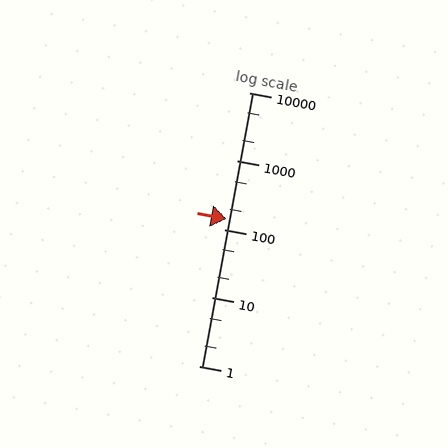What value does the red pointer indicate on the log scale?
The pointer indicates approximately 140.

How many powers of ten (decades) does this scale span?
The scale spans 4 decades, from 1 to 10000.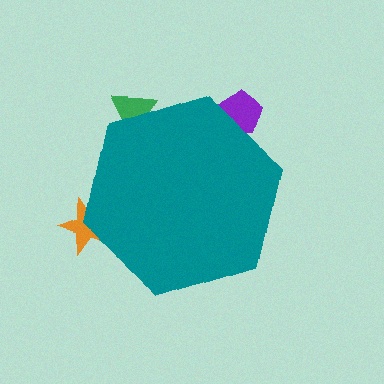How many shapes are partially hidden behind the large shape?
3 shapes are partially hidden.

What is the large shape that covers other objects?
A teal hexagon.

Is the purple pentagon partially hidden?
Yes, the purple pentagon is partially hidden behind the teal hexagon.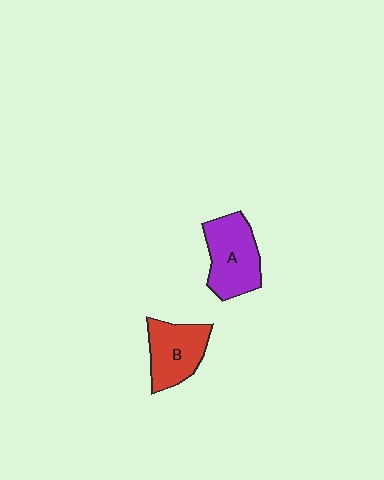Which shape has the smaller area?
Shape B (red).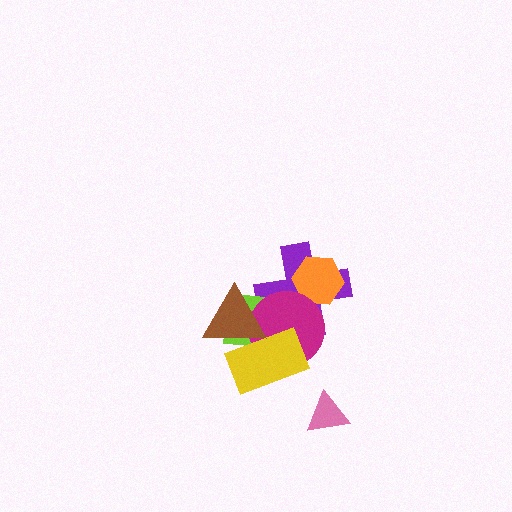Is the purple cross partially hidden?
Yes, it is partially covered by another shape.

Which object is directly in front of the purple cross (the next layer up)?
The lime rectangle is directly in front of the purple cross.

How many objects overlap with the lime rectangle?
4 objects overlap with the lime rectangle.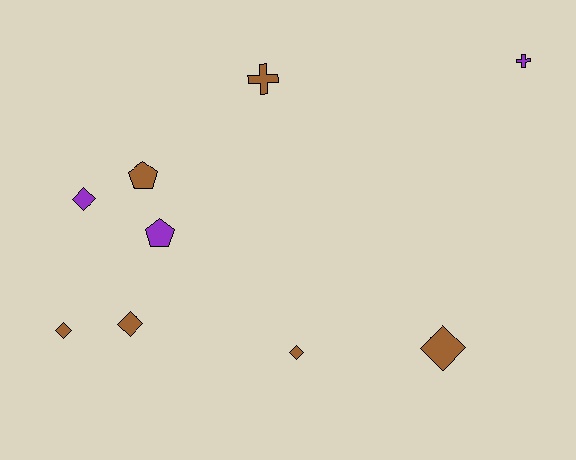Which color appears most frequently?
Brown, with 6 objects.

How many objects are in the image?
There are 9 objects.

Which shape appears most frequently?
Diamond, with 5 objects.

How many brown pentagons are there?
There is 1 brown pentagon.